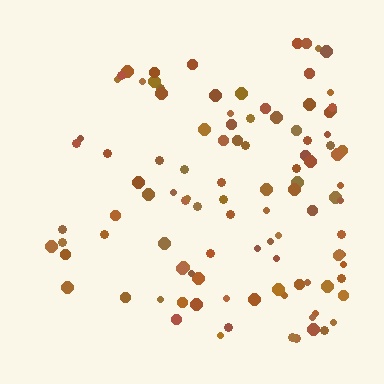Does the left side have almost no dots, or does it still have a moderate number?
Still a moderate number, just noticeably fewer than the right.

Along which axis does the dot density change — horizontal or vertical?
Horizontal.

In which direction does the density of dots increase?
From left to right, with the right side densest.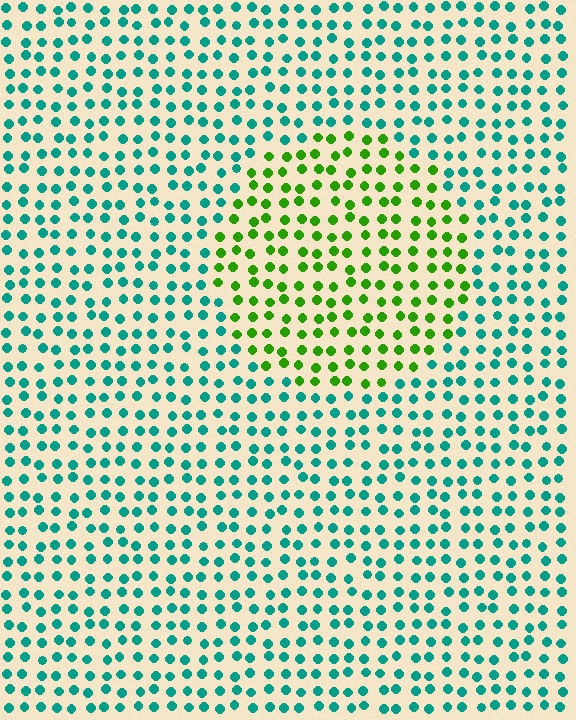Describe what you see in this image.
The image is filled with small teal elements in a uniform arrangement. A circle-shaped region is visible where the elements are tinted to a slightly different hue, forming a subtle color boundary.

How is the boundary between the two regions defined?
The boundary is defined purely by a slight shift in hue (about 65 degrees). Spacing, size, and orientation are identical on both sides.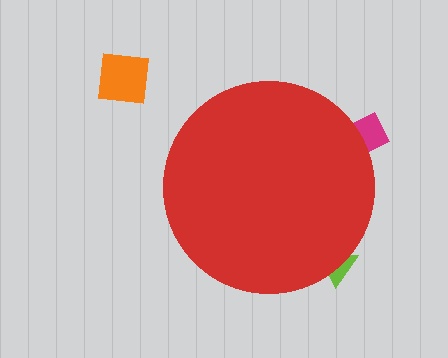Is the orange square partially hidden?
No, the orange square is fully visible.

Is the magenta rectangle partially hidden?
Yes, the magenta rectangle is partially hidden behind the red circle.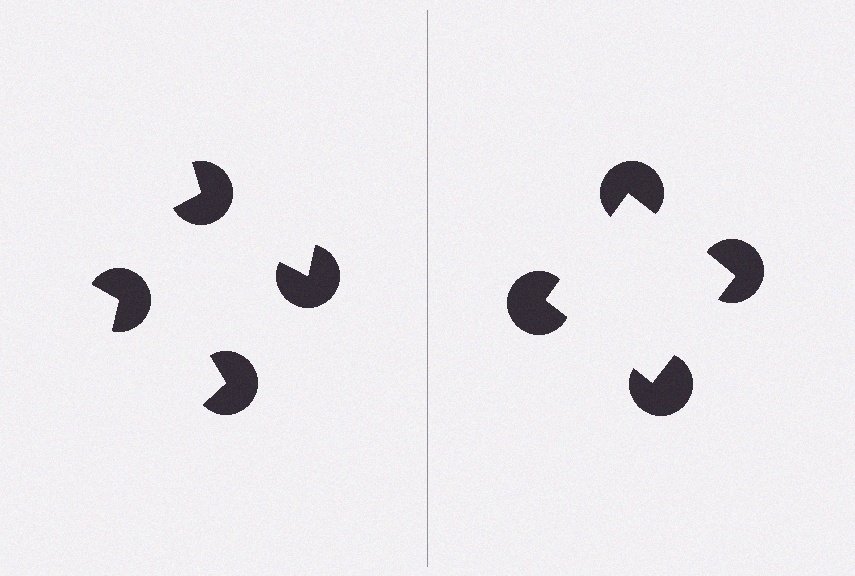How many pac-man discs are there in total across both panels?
8 — 4 on each side.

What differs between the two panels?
The pac-man discs are positioned identically on both sides; only the wedge orientations differ. On the right they align to a square; on the left they are misaligned.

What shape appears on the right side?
An illusory square.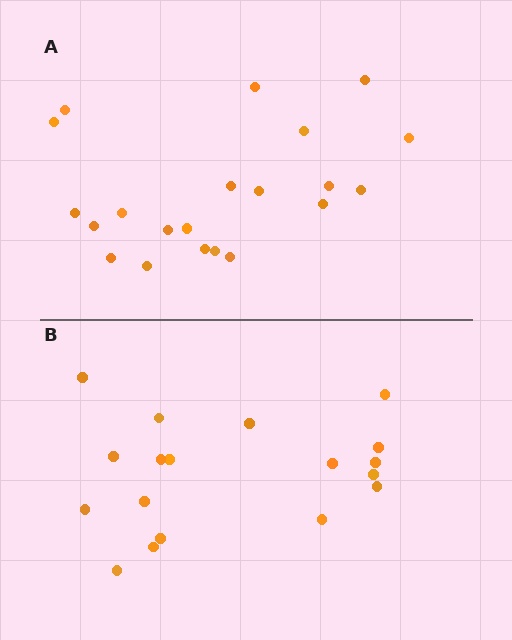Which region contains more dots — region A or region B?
Region A (the top region) has more dots.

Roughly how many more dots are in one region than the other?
Region A has just a few more — roughly 2 or 3 more dots than region B.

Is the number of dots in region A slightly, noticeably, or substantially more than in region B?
Region A has only slightly more — the two regions are fairly close. The ratio is roughly 1.2 to 1.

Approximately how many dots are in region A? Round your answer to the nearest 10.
About 20 dots. (The exact count is 21, which rounds to 20.)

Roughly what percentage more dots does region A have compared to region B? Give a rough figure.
About 15% more.